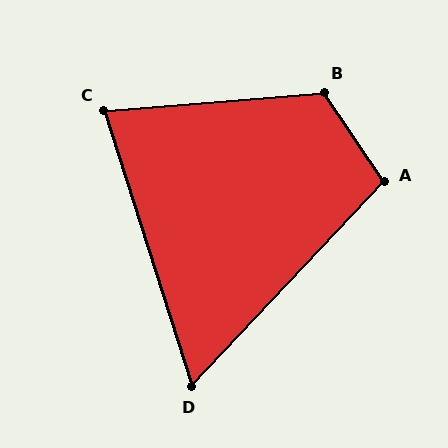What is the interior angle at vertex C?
Approximately 77 degrees (acute).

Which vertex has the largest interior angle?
B, at approximately 119 degrees.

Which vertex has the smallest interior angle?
D, at approximately 61 degrees.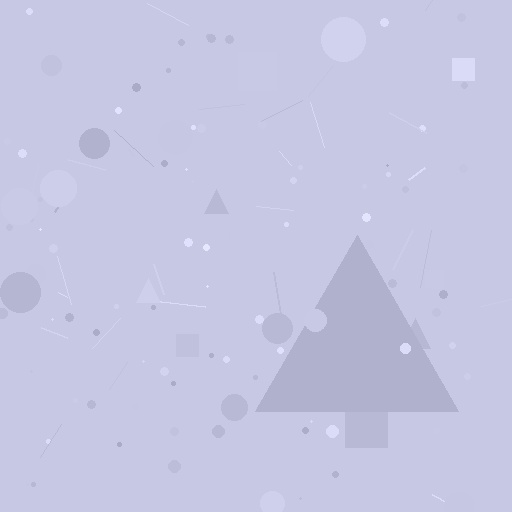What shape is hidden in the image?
A triangle is hidden in the image.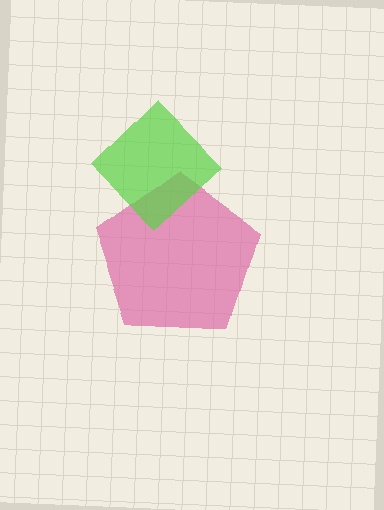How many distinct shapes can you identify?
There are 2 distinct shapes: a pink pentagon, a lime diamond.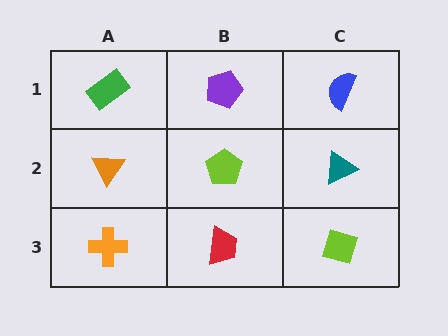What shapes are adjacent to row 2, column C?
A blue semicircle (row 1, column C), a lime diamond (row 3, column C), a lime pentagon (row 2, column B).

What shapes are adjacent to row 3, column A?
An orange triangle (row 2, column A), a red trapezoid (row 3, column B).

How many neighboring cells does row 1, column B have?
3.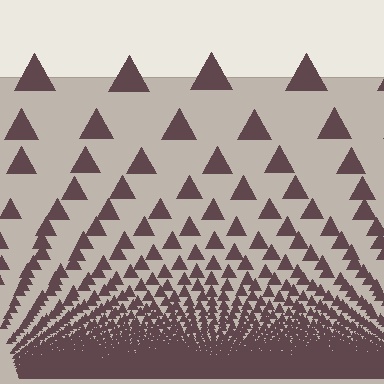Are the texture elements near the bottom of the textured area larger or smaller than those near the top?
Smaller. The gradient is inverted — elements near the bottom are smaller and denser.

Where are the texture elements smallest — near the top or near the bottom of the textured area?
Near the bottom.